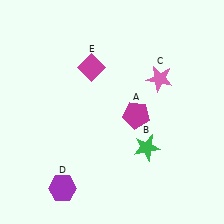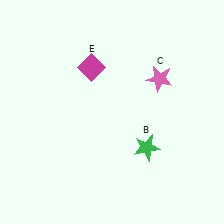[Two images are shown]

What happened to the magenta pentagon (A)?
The magenta pentagon (A) was removed in Image 2. It was in the bottom-right area of Image 1.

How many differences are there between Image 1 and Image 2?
There are 2 differences between the two images.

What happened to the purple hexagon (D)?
The purple hexagon (D) was removed in Image 2. It was in the bottom-left area of Image 1.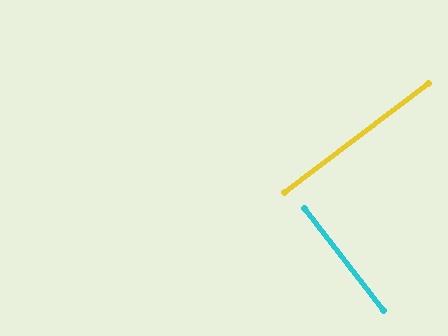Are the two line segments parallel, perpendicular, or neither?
Perpendicular — they meet at approximately 90°.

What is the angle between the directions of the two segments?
Approximately 90 degrees.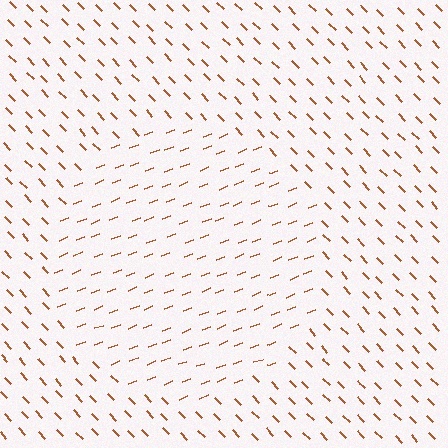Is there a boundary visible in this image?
Yes, there is a texture boundary formed by a change in line orientation.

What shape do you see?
I see a circle.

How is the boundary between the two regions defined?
The boundary is defined purely by a change in line orientation (approximately 67 degrees difference). All lines are the same color and thickness.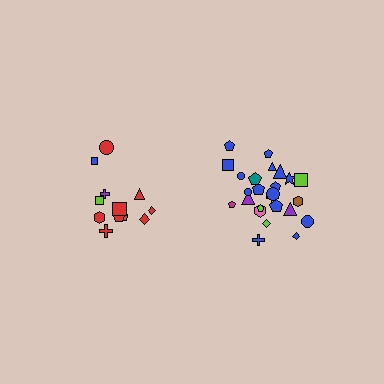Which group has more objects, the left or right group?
The right group.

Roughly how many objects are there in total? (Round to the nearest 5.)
Roughly 35 objects in total.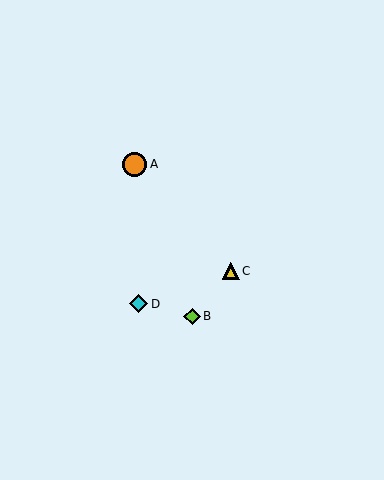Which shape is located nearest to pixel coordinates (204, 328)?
The lime diamond (labeled B) at (192, 316) is nearest to that location.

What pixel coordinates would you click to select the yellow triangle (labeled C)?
Click at (231, 271) to select the yellow triangle C.